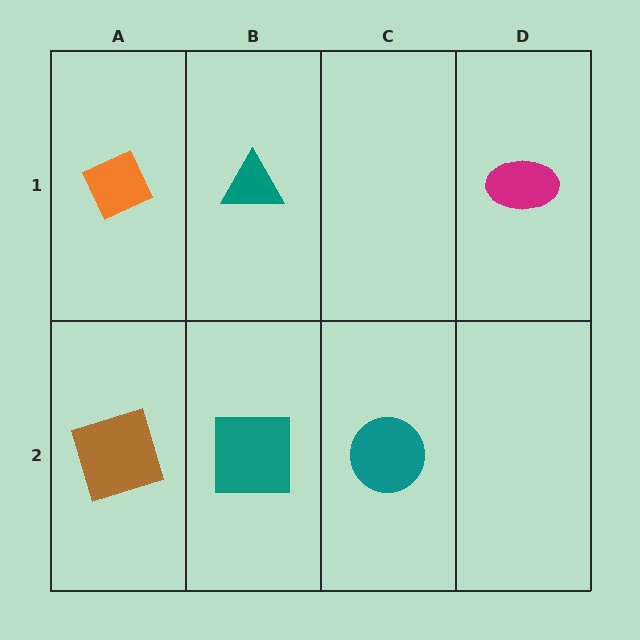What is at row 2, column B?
A teal square.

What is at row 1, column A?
An orange diamond.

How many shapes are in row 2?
3 shapes.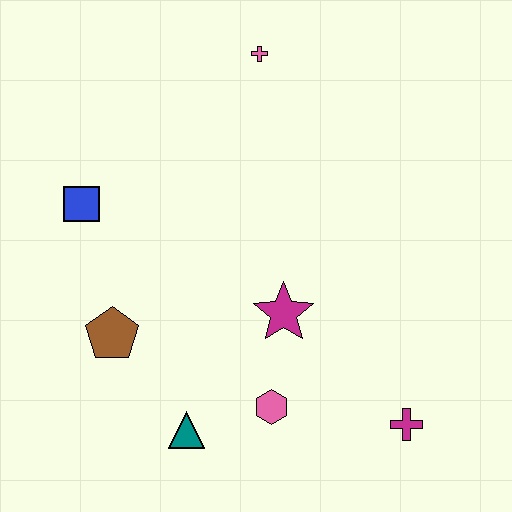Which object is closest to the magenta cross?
The pink hexagon is closest to the magenta cross.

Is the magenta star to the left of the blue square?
No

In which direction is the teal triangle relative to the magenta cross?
The teal triangle is to the left of the magenta cross.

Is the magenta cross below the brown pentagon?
Yes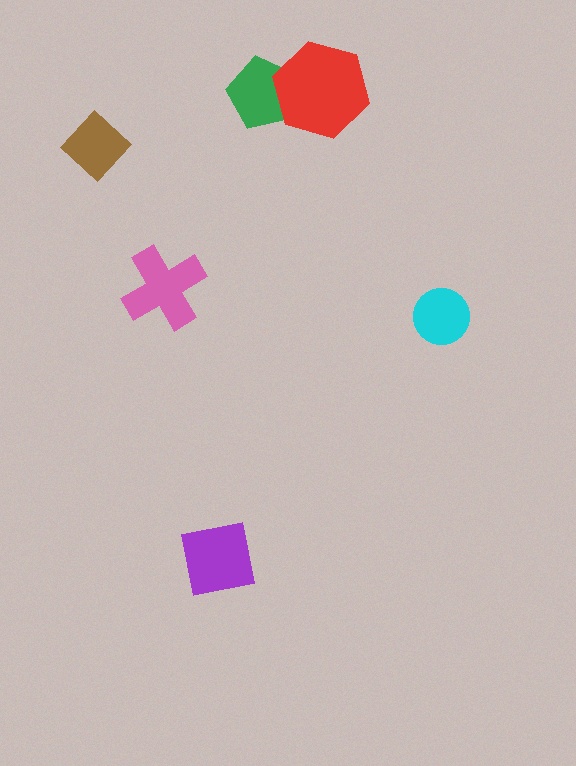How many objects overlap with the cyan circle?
0 objects overlap with the cyan circle.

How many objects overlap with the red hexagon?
1 object overlaps with the red hexagon.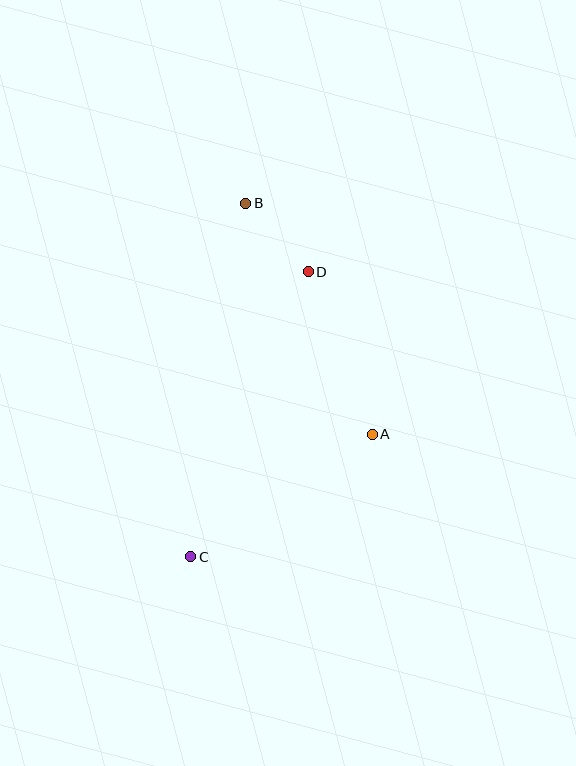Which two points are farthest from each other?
Points B and C are farthest from each other.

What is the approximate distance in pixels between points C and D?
The distance between C and D is approximately 308 pixels.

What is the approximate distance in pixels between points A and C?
The distance between A and C is approximately 218 pixels.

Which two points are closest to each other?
Points B and D are closest to each other.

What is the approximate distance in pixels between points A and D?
The distance between A and D is approximately 175 pixels.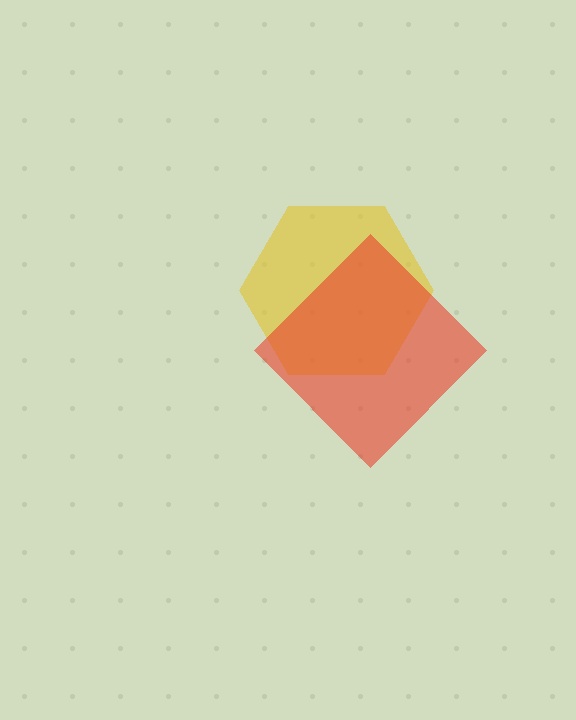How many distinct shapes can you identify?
There are 2 distinct shapes: a yellow hexagon, a red diamond.